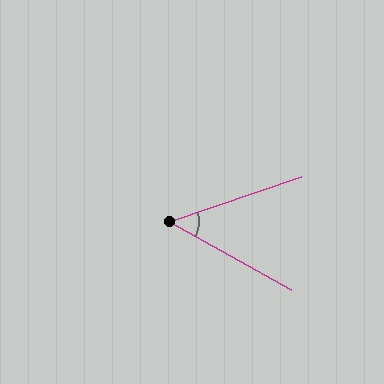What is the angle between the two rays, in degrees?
Approximately 48 degrees.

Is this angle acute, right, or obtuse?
It is acute.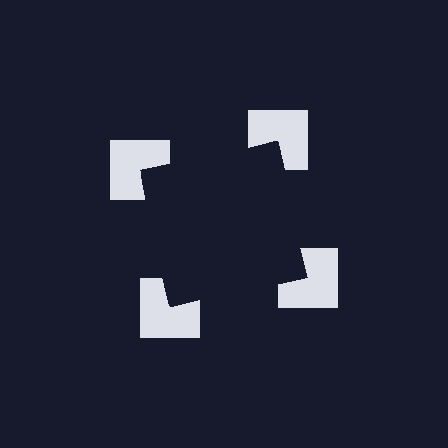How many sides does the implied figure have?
4 sides.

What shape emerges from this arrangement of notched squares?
An illusory square — its edges are inferred from the aligned wedge cuts in the notched squares, not physically drawn.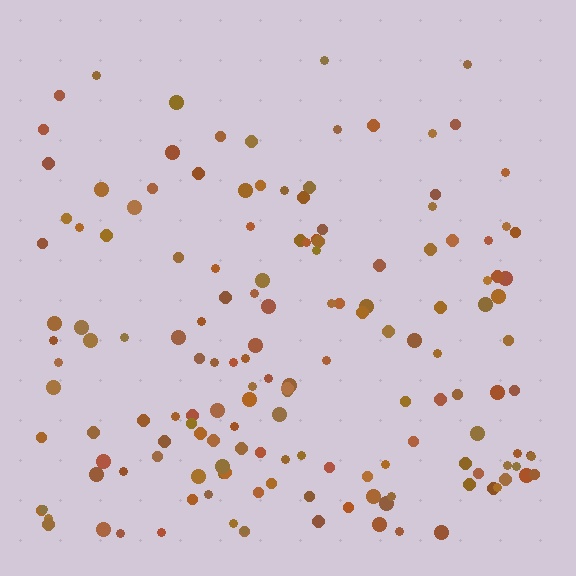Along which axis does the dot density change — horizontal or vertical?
Vertical.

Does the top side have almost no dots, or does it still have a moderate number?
Still a moderate number, just noticeably fewer than the bottom.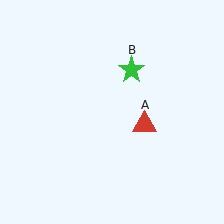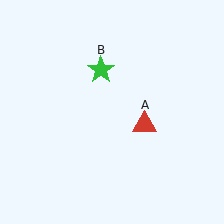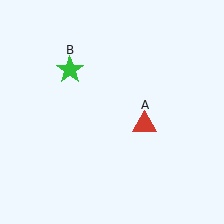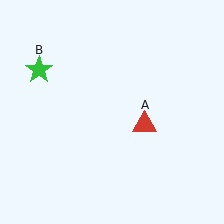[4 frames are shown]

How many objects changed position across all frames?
1 object changed position: green star (object B).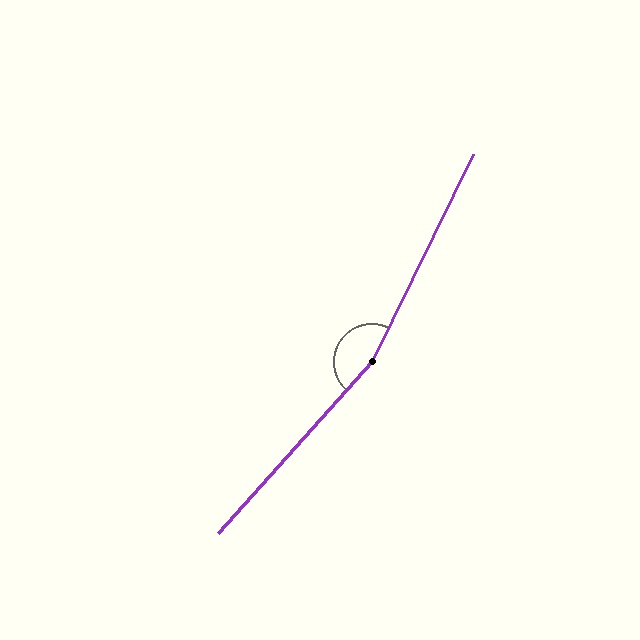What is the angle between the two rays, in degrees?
Approximately 164 degrees.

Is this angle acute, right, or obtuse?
It is obtuse.